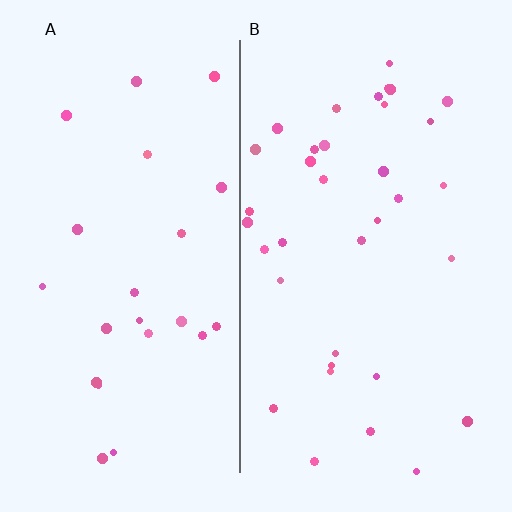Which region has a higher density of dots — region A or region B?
B (the right).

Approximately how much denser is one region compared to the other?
Approximately 1.5× — region B over region A.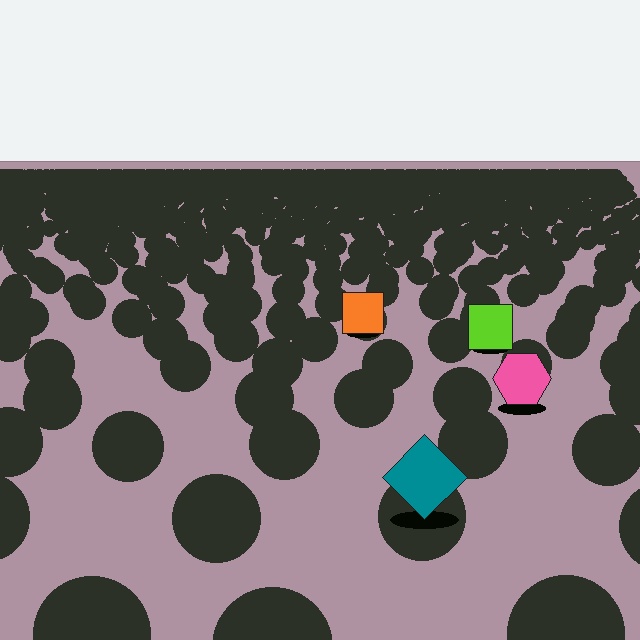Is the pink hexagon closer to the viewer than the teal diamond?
No. The teal diamond is closer — you can tell from the texture gradient: the ground texture is coarser near it.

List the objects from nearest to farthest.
From nearest to farthest: the teal diamond, the pink hexagon, the lime square, the orange square.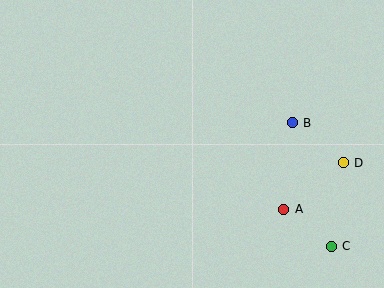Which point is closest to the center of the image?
Point B at (292, 123) is closest to the center.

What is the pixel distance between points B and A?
The distance between B and A is 87 pixels.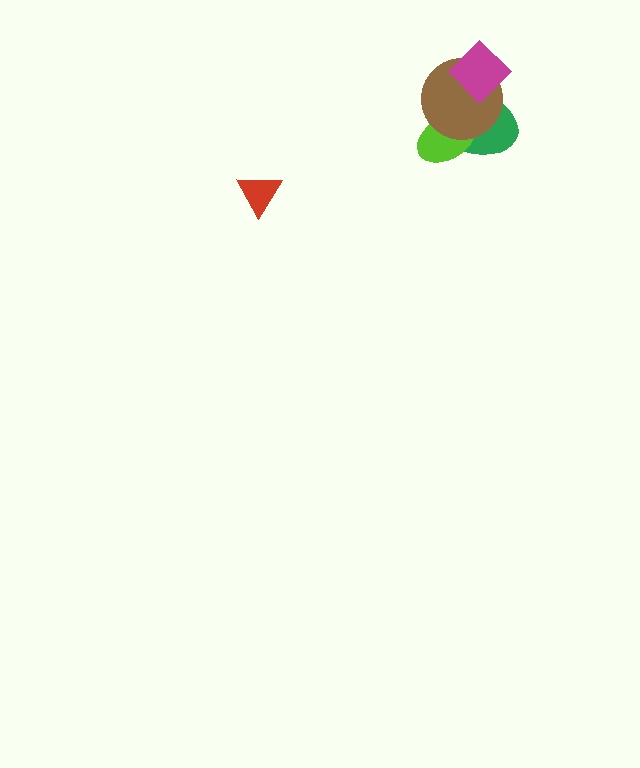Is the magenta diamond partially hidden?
No, no other shape covers it.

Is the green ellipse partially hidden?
Yes, it is partially covered by another shape.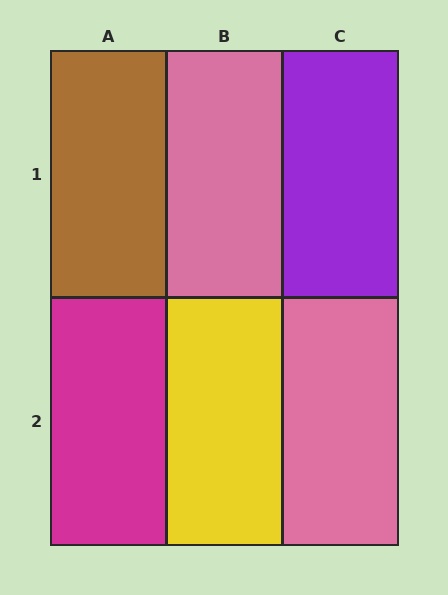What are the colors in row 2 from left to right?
Magenta, yellow, pink.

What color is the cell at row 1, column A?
Brown.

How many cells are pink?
2 cells are pink.